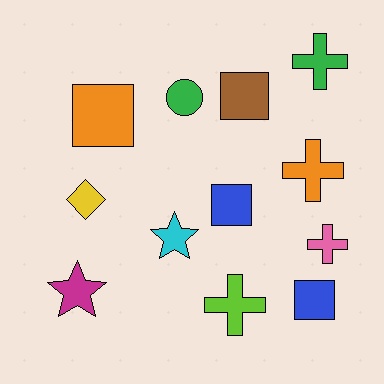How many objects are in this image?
There are 12 objects.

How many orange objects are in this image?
There are 2 orange objects.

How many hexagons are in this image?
There are no hexagons.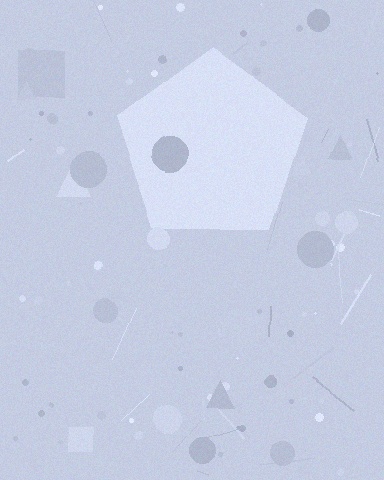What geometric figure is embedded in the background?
A pentagon is embedded in the background.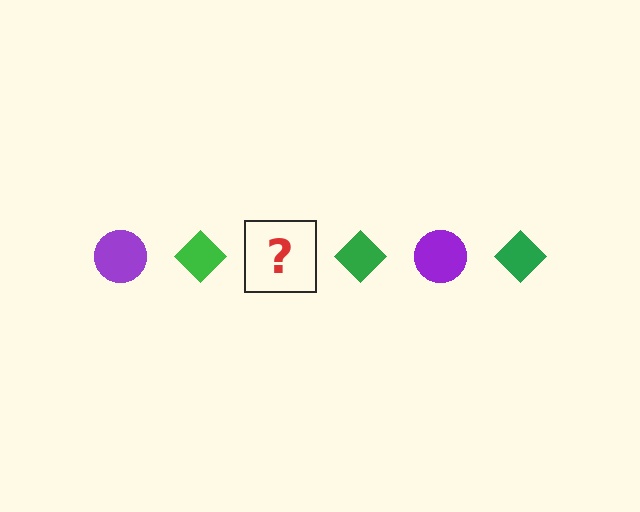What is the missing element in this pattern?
The missing element is a purple circle.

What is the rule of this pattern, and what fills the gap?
The rule is that the pattern alternates between purple circle and green diamond. The gap should be filled with a purple circle.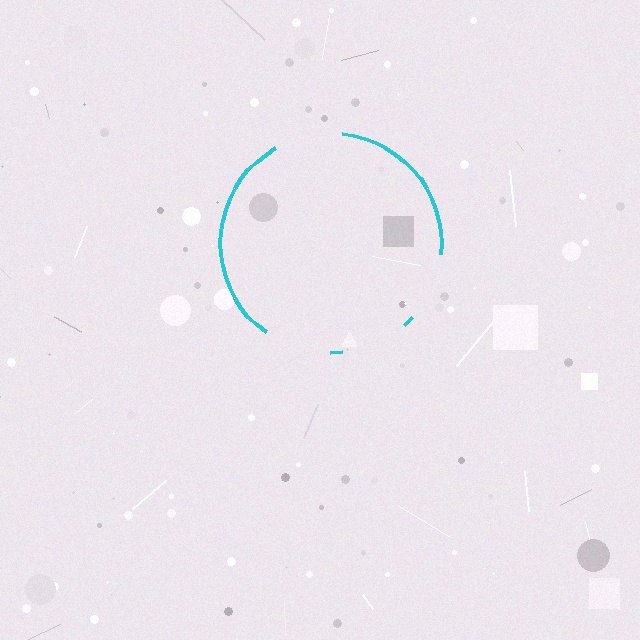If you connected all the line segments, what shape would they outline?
They would outline a circle.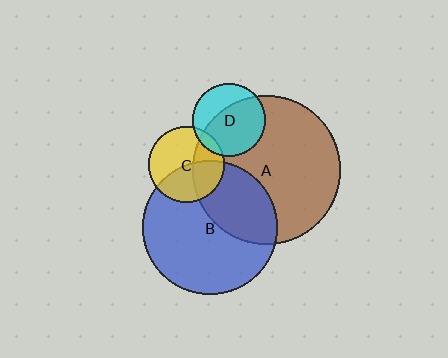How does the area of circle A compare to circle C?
Approximately 3.8 times.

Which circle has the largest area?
Circle A (brown).